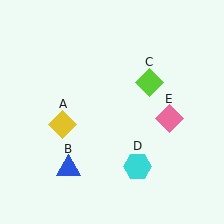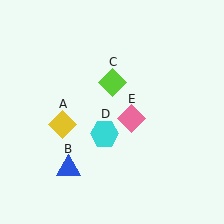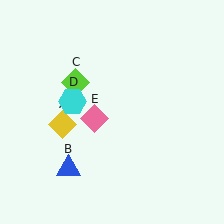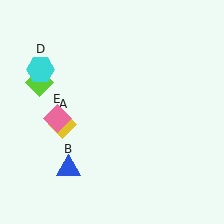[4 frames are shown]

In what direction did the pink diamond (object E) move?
The pink diamond (object E) moved left.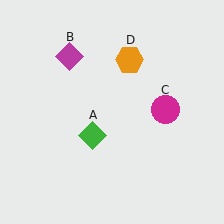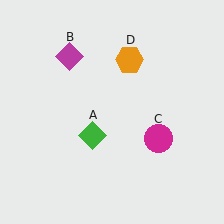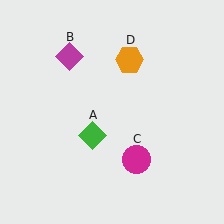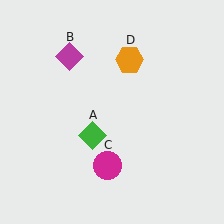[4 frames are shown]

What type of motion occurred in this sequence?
The magenta circle (object C) rotated clockwise around the center of the scene.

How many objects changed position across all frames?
1 object changed position: magenta circle (object C).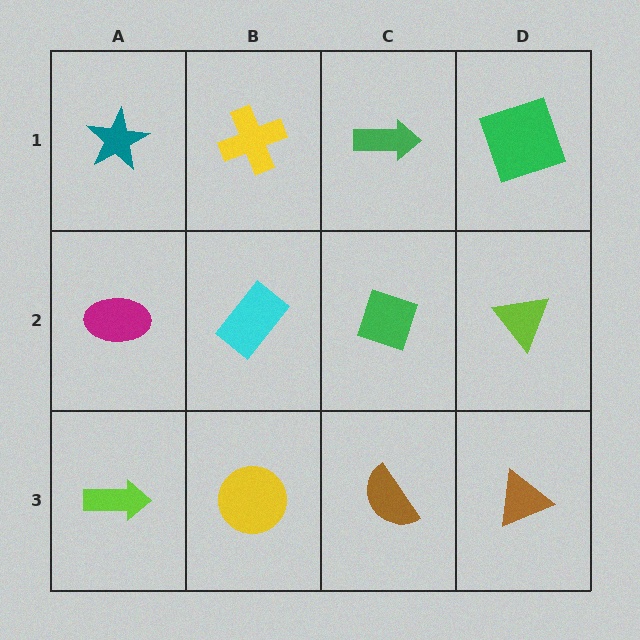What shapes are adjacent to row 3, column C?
A green diamond (row 2, column C), a yellow circle (row 3, column B), a brown triangle (row 3, column D).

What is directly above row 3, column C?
A green diamond.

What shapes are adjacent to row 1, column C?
A green diamond (row 2, column C), a yellow cross (row 1, column B), a green square (row 1, column D).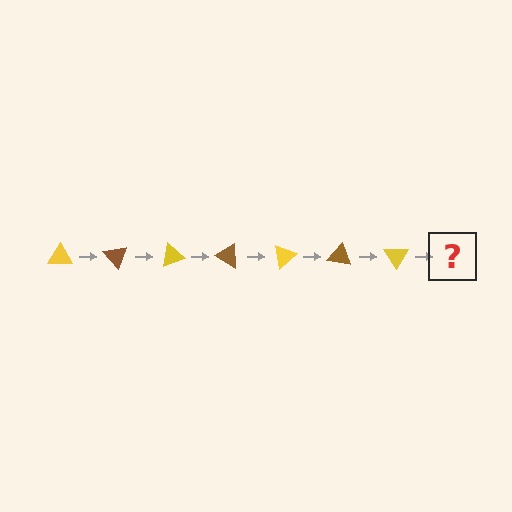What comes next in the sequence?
The next element should be a brown triangle, rotated 350 degrees from the start.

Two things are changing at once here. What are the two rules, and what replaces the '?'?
The two rules are that it rotates 50 degrees each step and the color cycles through yellow and brown. The '?' should be a brown triangle, rotated 350 degrees from the start.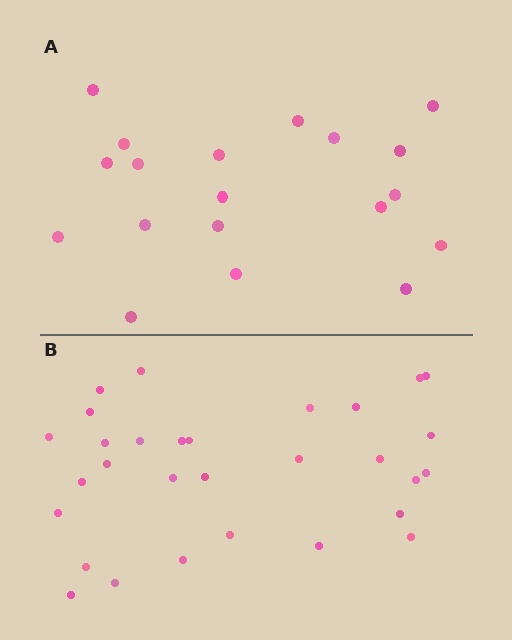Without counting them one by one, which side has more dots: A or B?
Region B (the bottom region) has more dots.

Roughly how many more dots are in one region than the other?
Region B has roughly 12 or so more dots than region A.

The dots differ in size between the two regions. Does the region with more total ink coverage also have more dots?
No. Region A has more total ink coverage because its dots are larger, but region B actually contains more individual dots. Total area can be misleading — the number of items is what matters here.